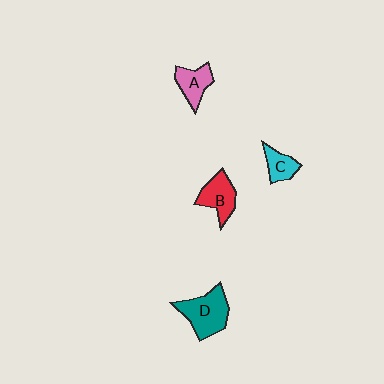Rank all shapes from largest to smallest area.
From largest to smallest: D (teal), B (red), A (pink), C (cyan).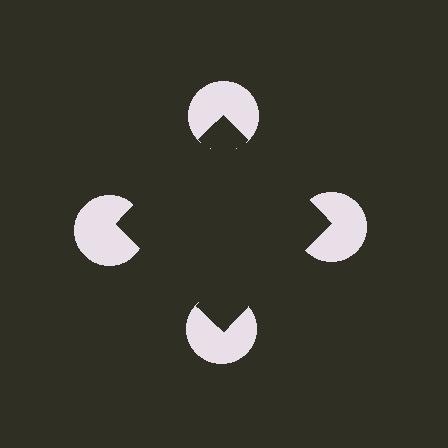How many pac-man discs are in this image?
There are 4 — one at each vertex of the illusory square.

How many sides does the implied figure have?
4 sides.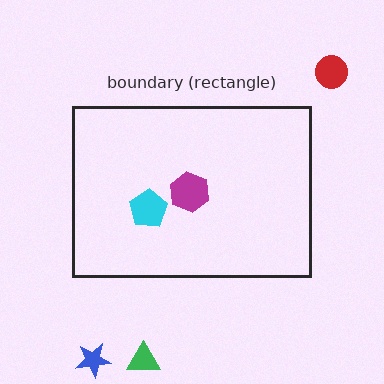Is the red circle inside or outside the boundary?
Outside.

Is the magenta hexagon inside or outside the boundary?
Inside.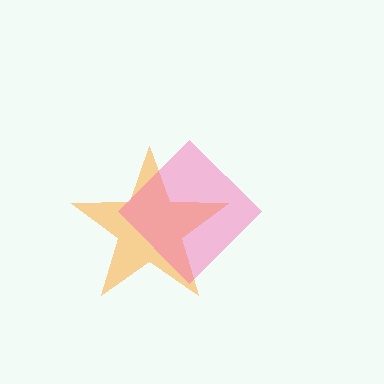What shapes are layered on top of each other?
The layered shapes are: an orange star, a pink diamond.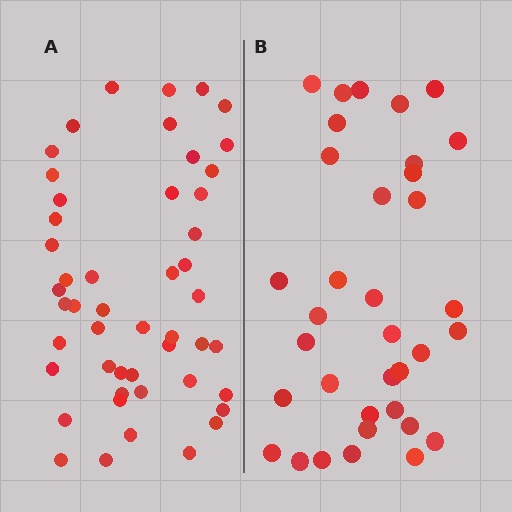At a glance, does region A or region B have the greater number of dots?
Region A (the left region) has more dots.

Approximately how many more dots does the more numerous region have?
Region A has approximately 15 more dots than region B.